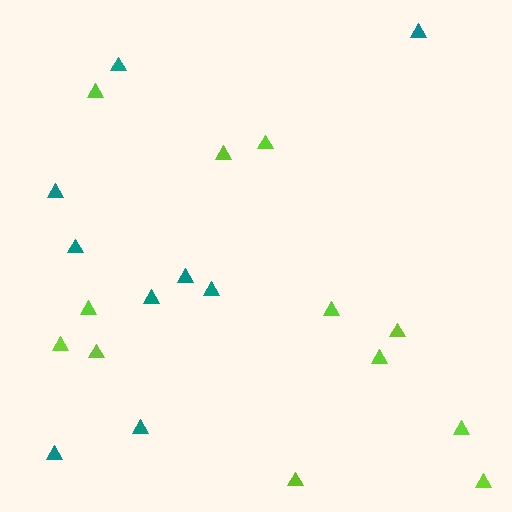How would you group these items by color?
There are 2 groups: one group of teal triangles (9) and one group of lime triangles (12).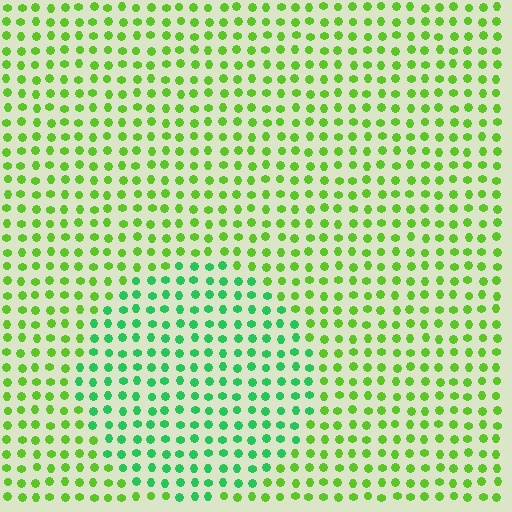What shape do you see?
I see a circle.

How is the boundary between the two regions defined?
The boundary is defined purely by a slight shift in hue (about 39 degrees). Spacing, size, and orientation are identical on both sides.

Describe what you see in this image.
The image is filled with small lime elements in a uniform arrangement. A circle-shaped region is visible where the elements are tinted to a slightly different hue, forming a subtle color boundary.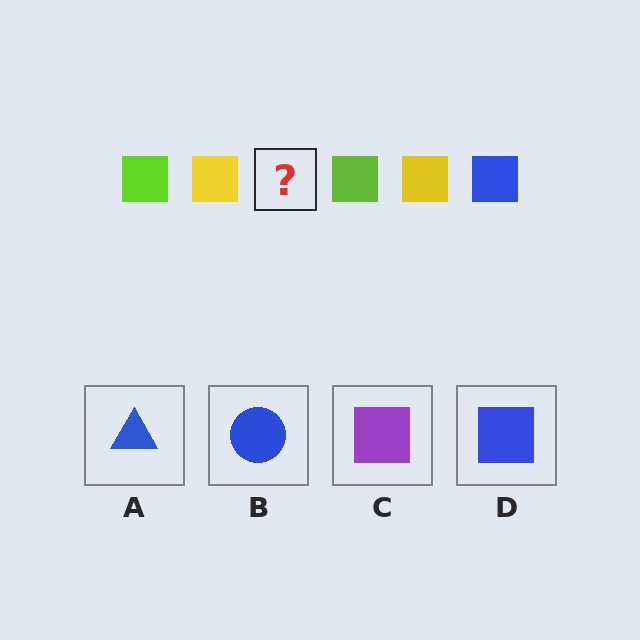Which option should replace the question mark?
Option D.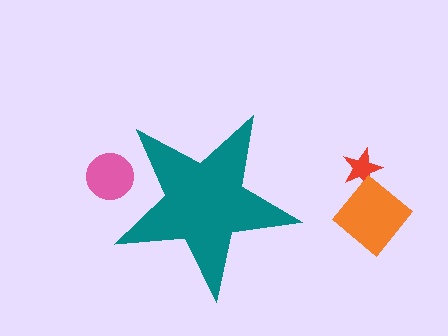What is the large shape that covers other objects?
A teal star.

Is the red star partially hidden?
No, the red star is fully visible.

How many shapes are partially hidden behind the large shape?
1 shape is partially hidden.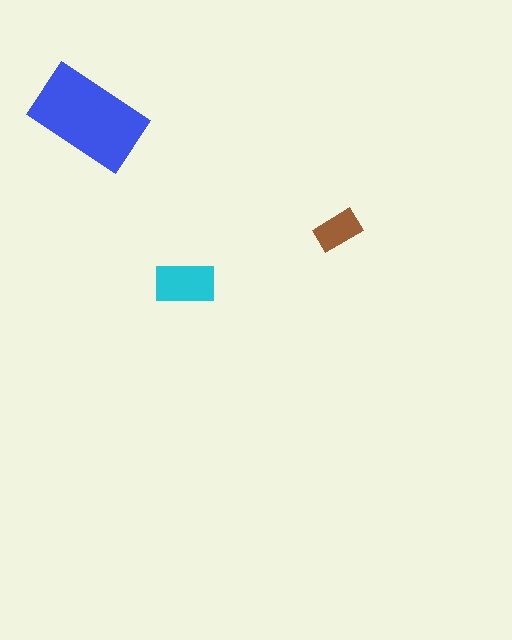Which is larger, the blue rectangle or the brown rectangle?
The blue one.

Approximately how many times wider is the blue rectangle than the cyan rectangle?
About 2 times wider.